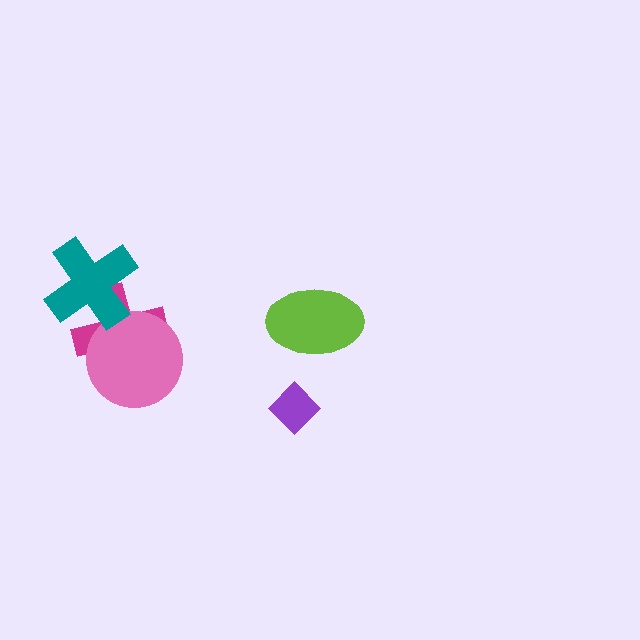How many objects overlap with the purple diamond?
0 objects overlap with the purple diamond.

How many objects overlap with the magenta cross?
2 objects overlap with the magenta cross.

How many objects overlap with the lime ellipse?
0 objects overlap with the lime ellipse.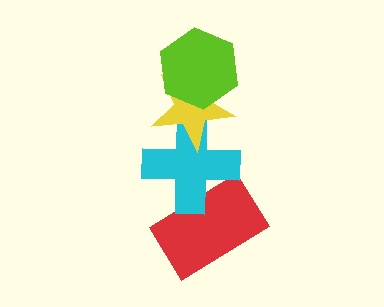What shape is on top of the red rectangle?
The cyan cross is on top of the red rectangle.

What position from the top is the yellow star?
The yellow star is 2nd from the top.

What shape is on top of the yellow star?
The lime hexagon is on top of the yellow star.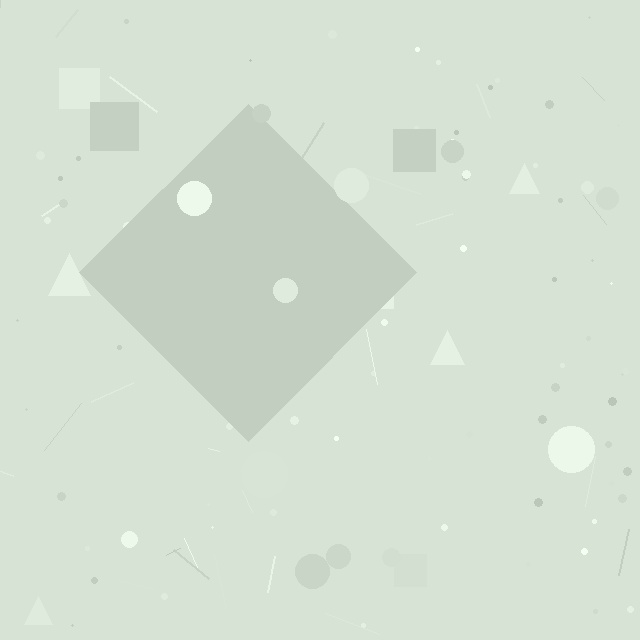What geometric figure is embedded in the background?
A diamond is embedded in the background.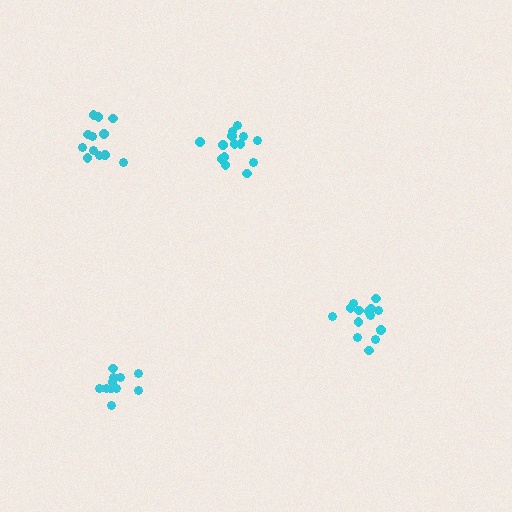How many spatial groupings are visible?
There are 4 spatial groupings.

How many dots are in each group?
Group 1: 14 dots, Group 2: 11 dots, Group 3: 15 dots, Group 4: 12 dots (52 total).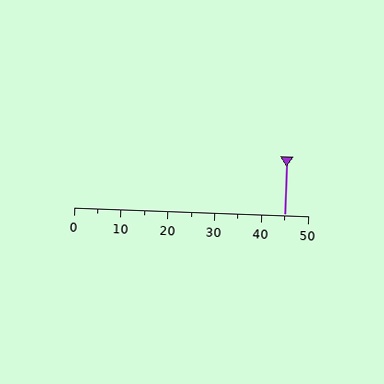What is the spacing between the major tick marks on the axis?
The major ticks are spaced 10 apart.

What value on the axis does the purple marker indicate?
The marker indicates approximately 45.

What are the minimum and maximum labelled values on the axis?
The axis runs from 0 to 50.